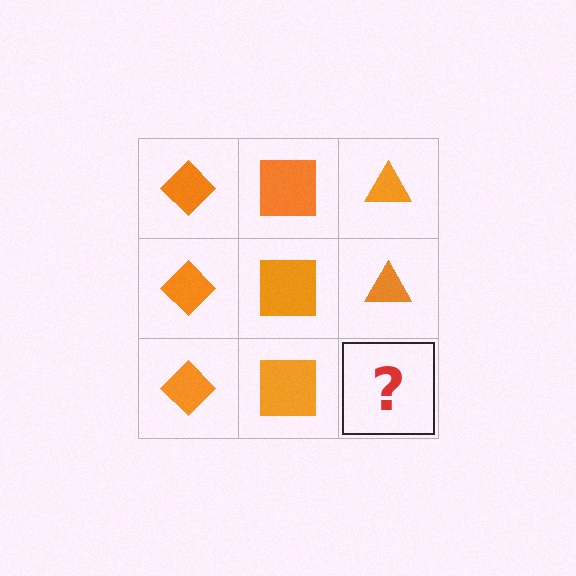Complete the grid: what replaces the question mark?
The question mark should be replaced with an orange triangle.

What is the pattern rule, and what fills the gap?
The rule is that each column has a consistent shape. The gap should be filled with an orange triangle.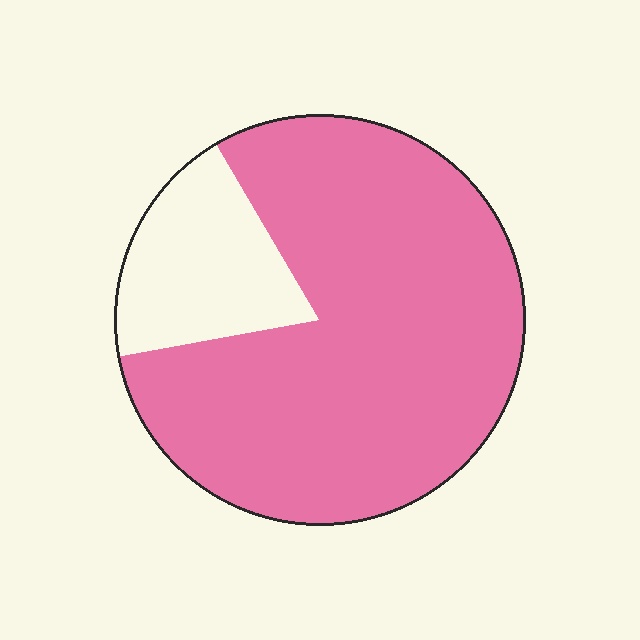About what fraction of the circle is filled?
About four fifths (4/5).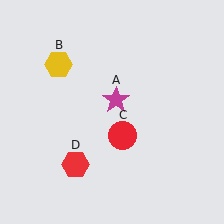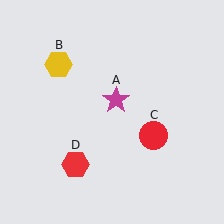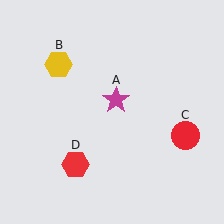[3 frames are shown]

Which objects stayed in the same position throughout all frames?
Magenta star (object A) and yellow hexagon (object B) and red hexagon (object D) remained stationary.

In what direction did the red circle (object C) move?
The red circle (object C) moved right.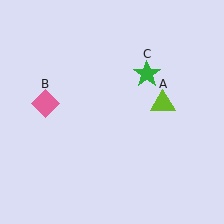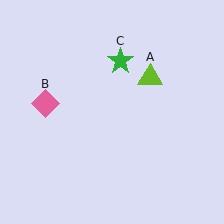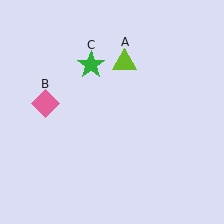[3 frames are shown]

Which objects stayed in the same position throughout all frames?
Pink diamond (object B) remained stationary.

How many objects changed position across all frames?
2 objects changed position: lime triangle (object A), green star (object C).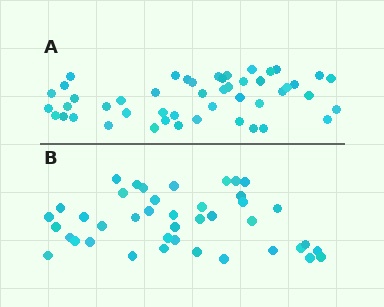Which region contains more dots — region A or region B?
Region A (the top region) has more dots.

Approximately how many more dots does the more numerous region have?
Region A has roughly 8 or so more dots than region B.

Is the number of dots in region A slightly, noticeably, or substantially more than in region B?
Region A has only slightly more — the two regions are fairly close. The ratio is roughly 1.2 to 1.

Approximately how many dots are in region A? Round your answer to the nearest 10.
About 50 dots. (The exact count is 48, which rounds to 50.)